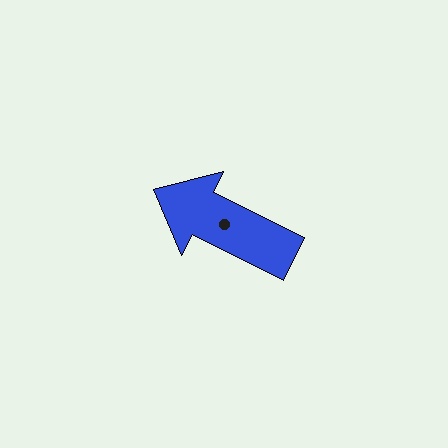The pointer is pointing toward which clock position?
Roughly 10 o'clock.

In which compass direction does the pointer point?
Northwest.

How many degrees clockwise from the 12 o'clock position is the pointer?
Approximately 296 degrees.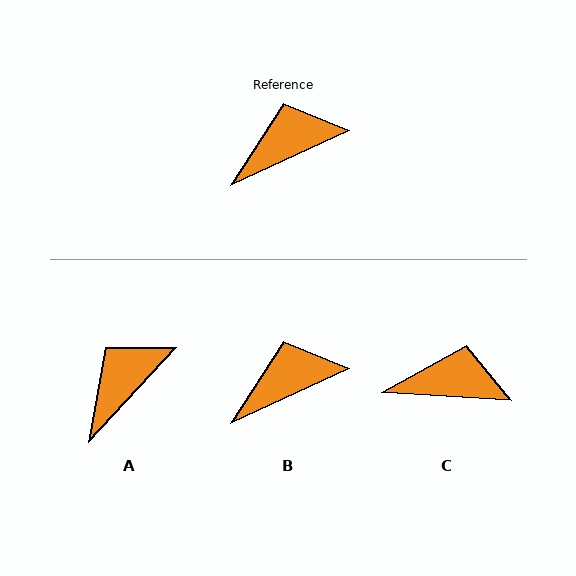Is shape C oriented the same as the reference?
No, it is off by about 28 degrees.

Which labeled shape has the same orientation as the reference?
B.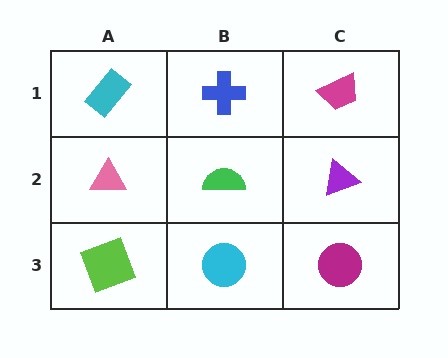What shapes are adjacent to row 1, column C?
A purple triangle (row 2, column C), a blue cross (row 1, column B).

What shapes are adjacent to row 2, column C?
A magenta trapezoid (row 1, column C), a magenta circle (row 3, column C), a green semicircle (row 2, column B).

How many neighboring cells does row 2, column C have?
3.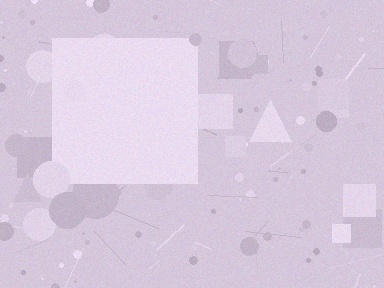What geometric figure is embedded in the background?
A square is embedded in the background.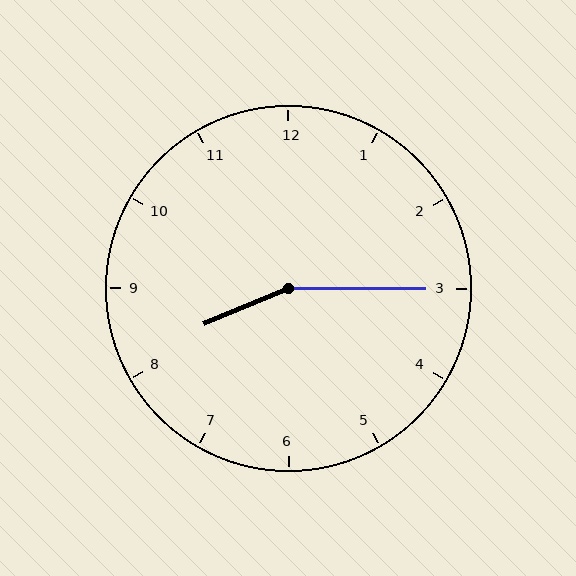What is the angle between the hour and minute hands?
Approximately 158 degrees.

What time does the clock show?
8:15.